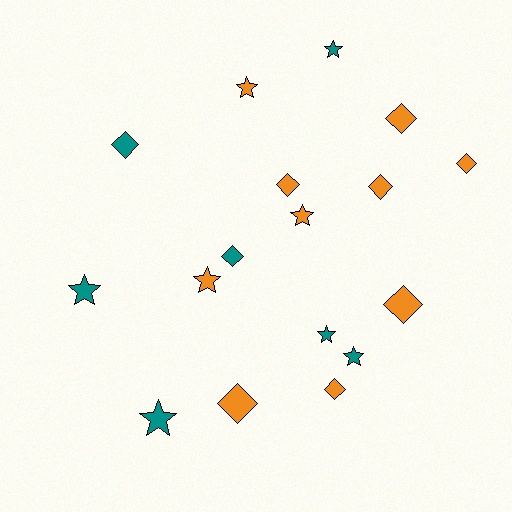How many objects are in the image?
There are 17 objects.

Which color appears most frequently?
Orange, with 10 objects.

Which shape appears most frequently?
Diamond, with 9 objects.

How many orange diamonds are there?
There are 7 orange diamonds.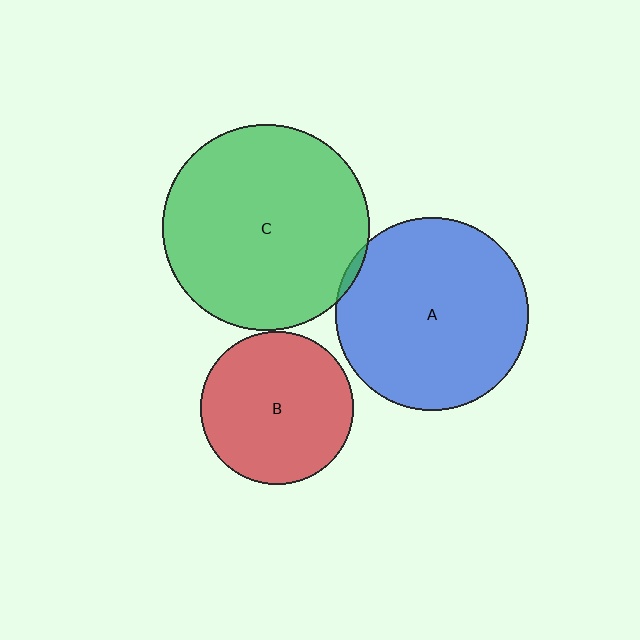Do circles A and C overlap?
Yes.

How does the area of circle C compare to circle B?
Approximately 1.8 times.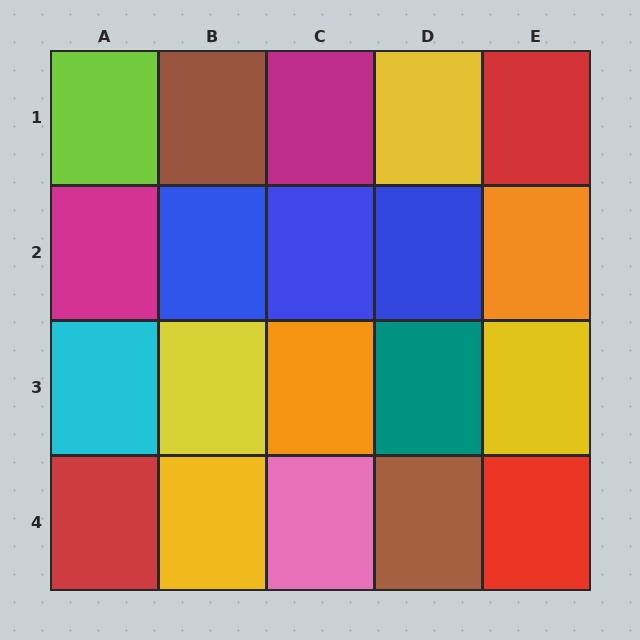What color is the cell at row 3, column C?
Orange.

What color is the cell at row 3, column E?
Yellow.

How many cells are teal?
1 cell is teal.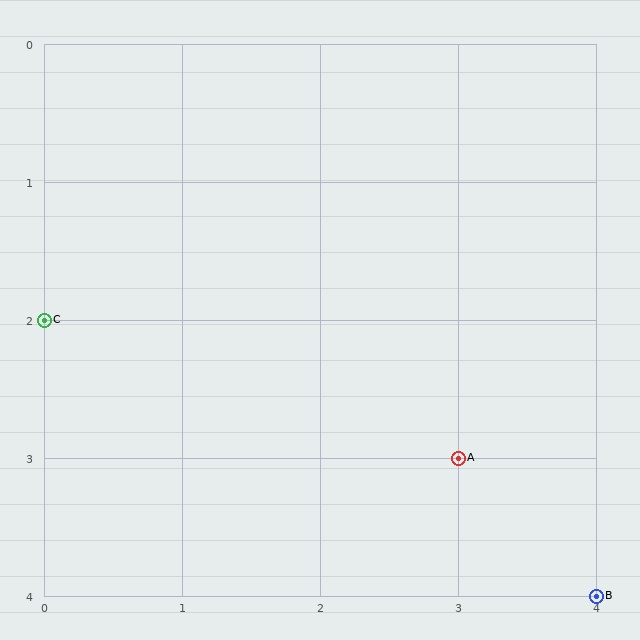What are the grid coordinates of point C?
Point C is at grid coordinates (0, 2).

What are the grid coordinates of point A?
Point A is at grid coordinates (3, 3).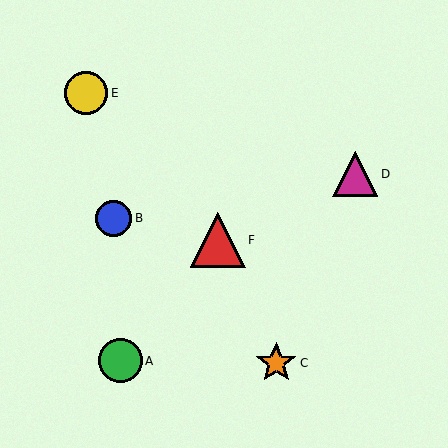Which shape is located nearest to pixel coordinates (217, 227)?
The red triangle (labeled F) at (218, 240) is nearest to that location.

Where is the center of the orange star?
The center of the orange star is at (276, 363).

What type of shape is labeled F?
Shape F is a red triangle.